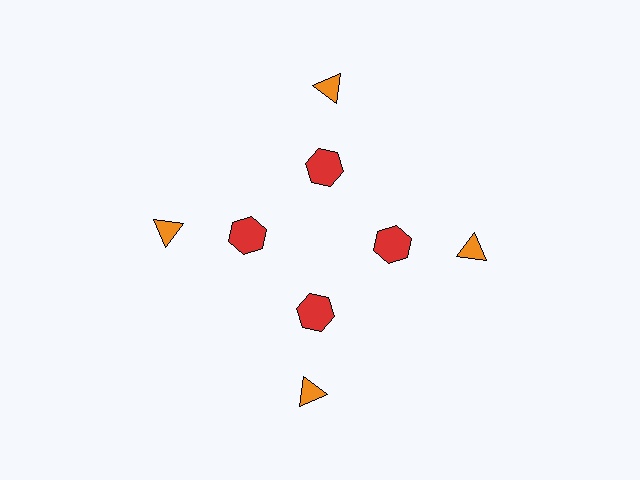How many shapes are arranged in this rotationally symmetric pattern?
There are 8 shapes, arranged in 4 groups of 2.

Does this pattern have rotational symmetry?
Yes, this pattern has 4-fold rotational symmetry. It looks the same after rotating 90 degrees around the center.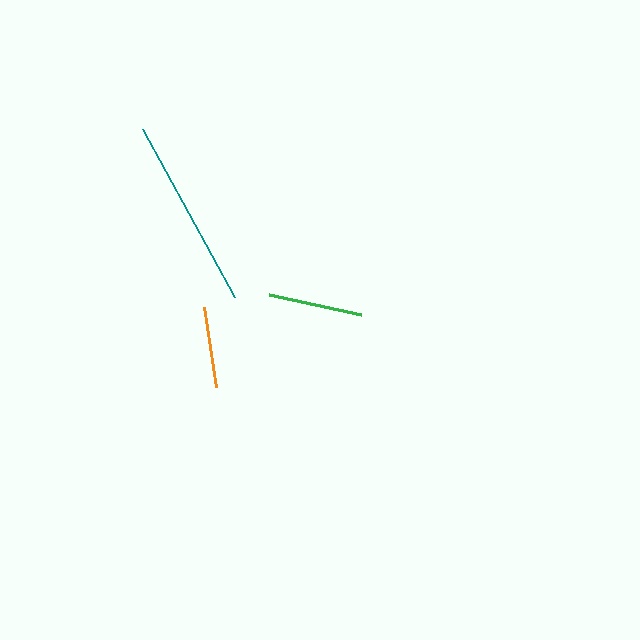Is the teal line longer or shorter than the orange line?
The teal line is longer than the orange line.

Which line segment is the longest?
The teal line is the longest at approximately 192 pixels.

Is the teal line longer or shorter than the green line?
The teal line is longer than the green line.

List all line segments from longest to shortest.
From longest to shortest: teal, green, orange.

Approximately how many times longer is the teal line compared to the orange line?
The teal line is approximately 2.4 times the length of the orange line.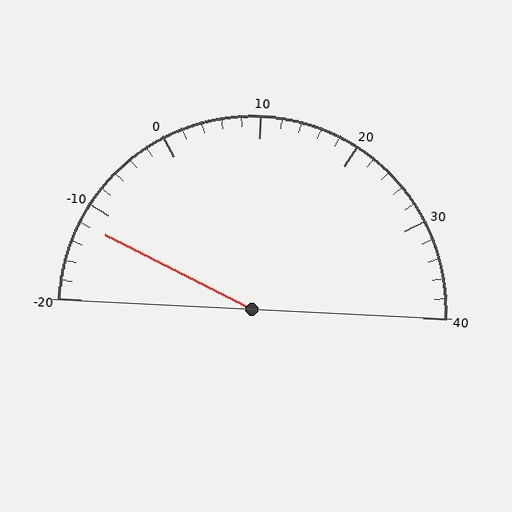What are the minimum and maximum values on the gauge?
The gauge ranges from -20 to 40.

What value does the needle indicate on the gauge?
The needle indicates approximately -12.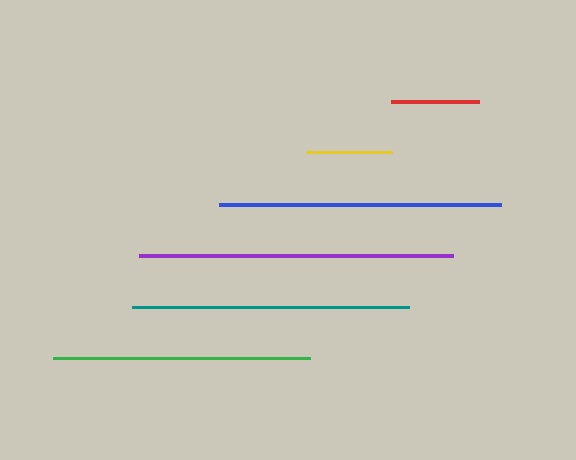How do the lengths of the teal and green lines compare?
The teal and green lines are approximately the same length.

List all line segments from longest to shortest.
From longest to shortest: purple, blue, teal, green, red, yellow.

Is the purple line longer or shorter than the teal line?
The purple line is longer than the teal line.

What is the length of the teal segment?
The teal segment is approximately 278 pixels long.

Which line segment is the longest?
The purple line is the longest at approximately 314 pixels.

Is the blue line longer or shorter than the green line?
The blue line is longer than the green line.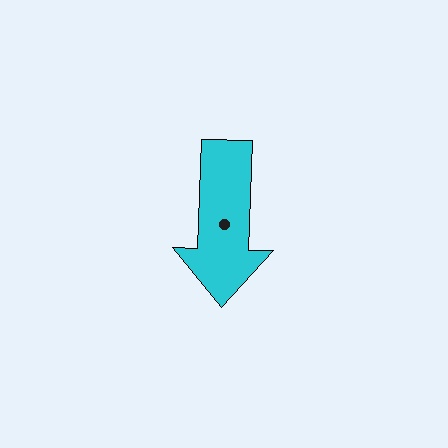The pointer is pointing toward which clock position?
Roughly 6 o'clock.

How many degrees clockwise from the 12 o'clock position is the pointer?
Approximately 182 degrees.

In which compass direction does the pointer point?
South.